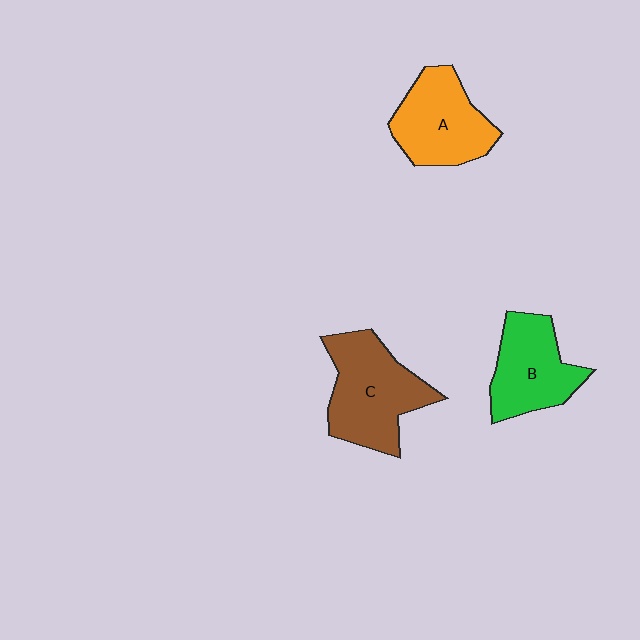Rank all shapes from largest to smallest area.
From largest to smallest: C (brown), A (orange), B (green).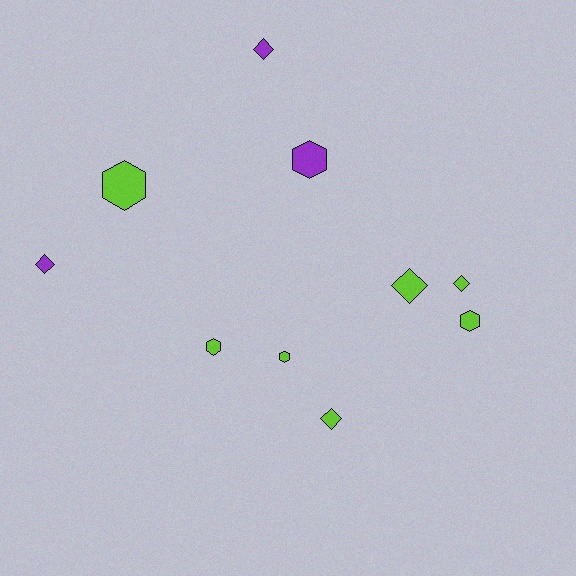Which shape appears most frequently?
Diamond, with 5 objects.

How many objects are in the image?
There are 10 objects.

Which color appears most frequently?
Lime, with 7 objects.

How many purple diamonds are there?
There are 2 purple diamonds.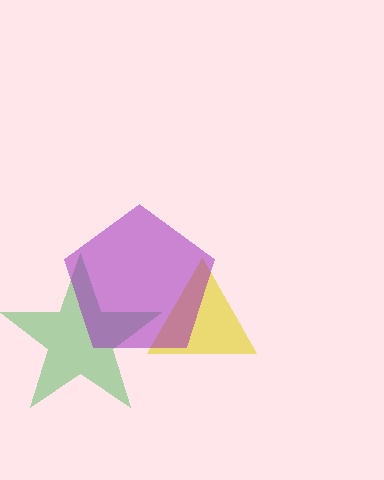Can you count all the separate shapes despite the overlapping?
Yes, there are 3 separate shapes.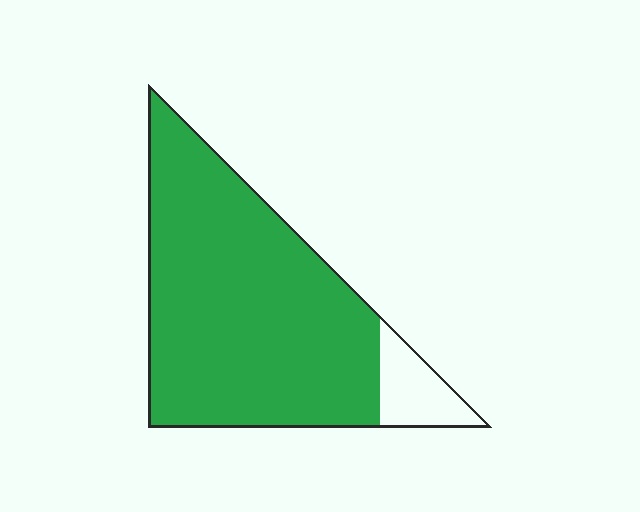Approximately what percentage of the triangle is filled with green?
Approximately 90%.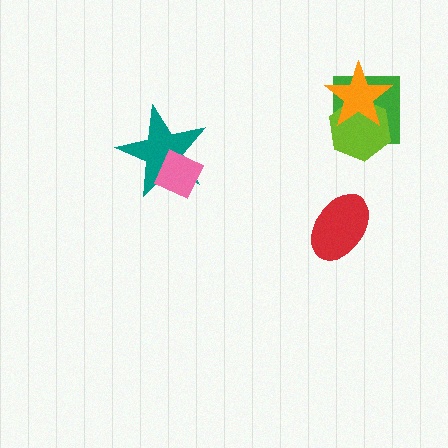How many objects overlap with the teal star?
1 object overlaps with the teal star.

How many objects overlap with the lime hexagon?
2 objects overlap with the lime hexagon.